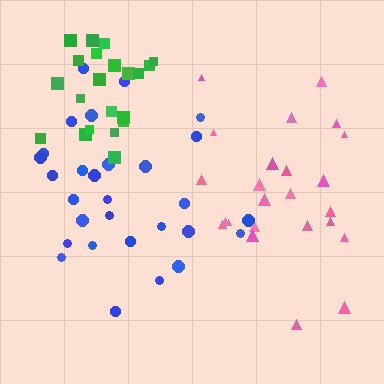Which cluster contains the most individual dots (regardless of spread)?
Blue (29).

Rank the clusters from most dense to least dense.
green, blue, pink.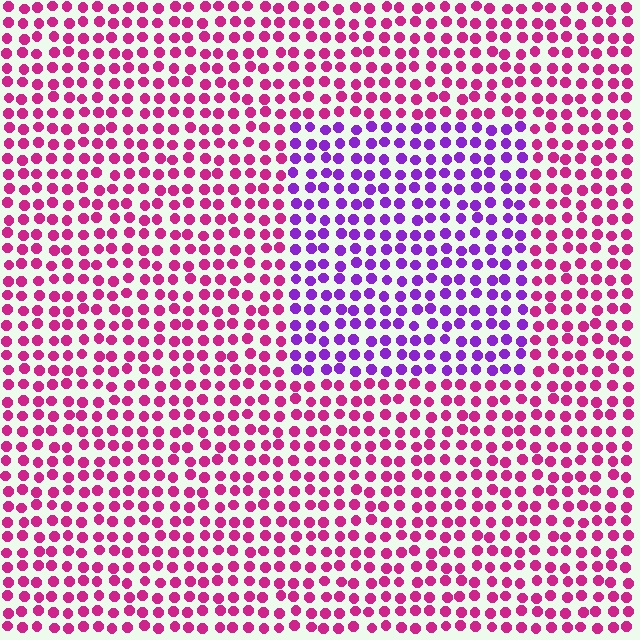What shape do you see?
I see a rectangle.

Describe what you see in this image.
The image is filled with small magenta elements in a uniform arrangement. A rectangle-shaped region is visible where the elements are tinted to a slightly different hue, forming a subtle color boundary.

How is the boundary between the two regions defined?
The boundary is defined purely by a slight shift in hue (about 47 degrees). Spacing, size, and orientation are identical on both sides.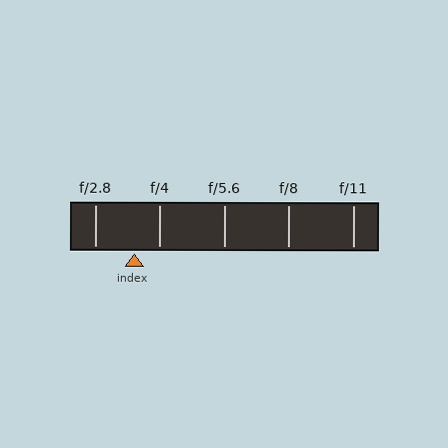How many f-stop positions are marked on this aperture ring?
There are 5 f-stop positions marked.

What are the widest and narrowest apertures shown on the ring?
The widest aperture shown is f/2.8 and the narrowest is f/11.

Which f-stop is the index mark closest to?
The index mark is closest to f/4.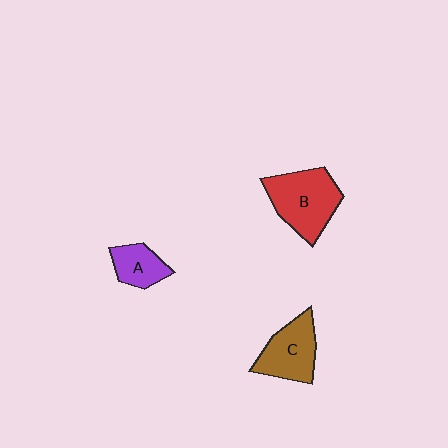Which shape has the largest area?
Shape B (red).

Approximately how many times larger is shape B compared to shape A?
Approximately 2.0 times.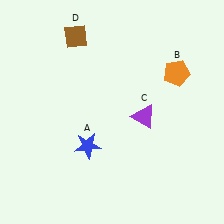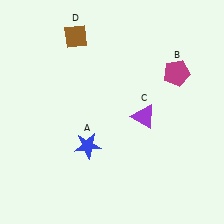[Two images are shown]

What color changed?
The pentagon (B) changed from orange in Image 1 to magenta in Image 2.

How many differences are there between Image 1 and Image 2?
There is 1 difference between the two images.